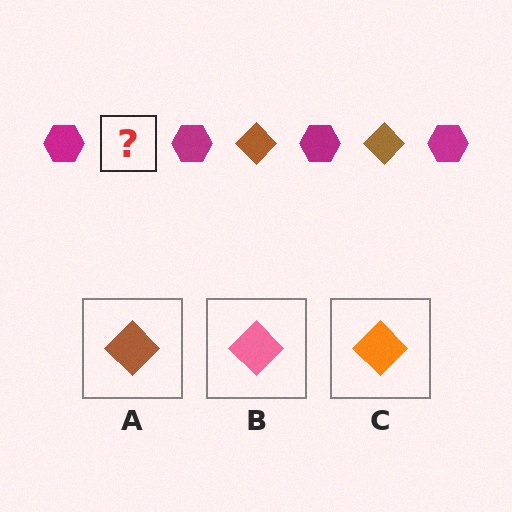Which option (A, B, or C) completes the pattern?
A.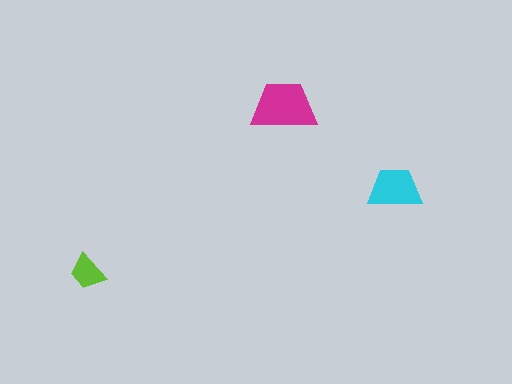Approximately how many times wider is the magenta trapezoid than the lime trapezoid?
About 2 times wider.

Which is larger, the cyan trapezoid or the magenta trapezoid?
The magenta one.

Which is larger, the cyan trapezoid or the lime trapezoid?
The cyan one.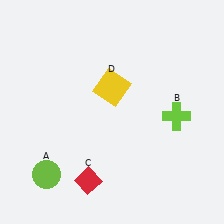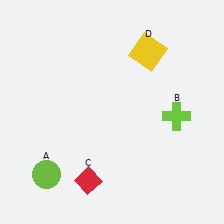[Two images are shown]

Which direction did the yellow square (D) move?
The yellow square (D) moved right.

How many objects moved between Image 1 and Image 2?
1 object moved between the two images.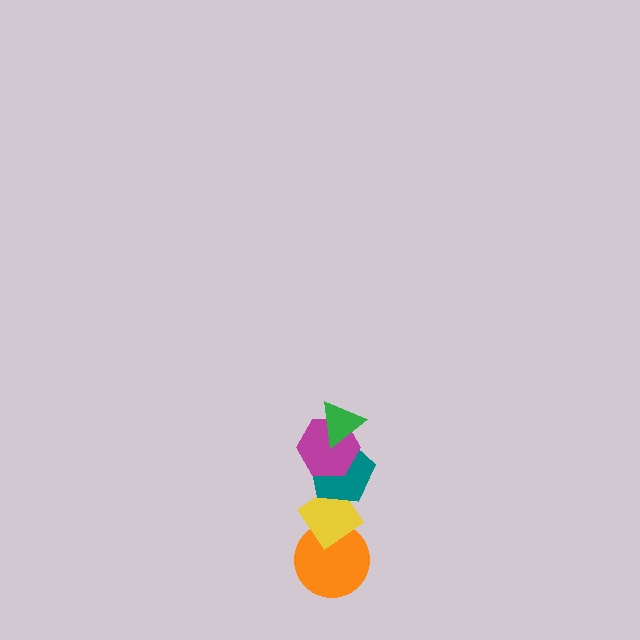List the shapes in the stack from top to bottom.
From top to bottom: the green triangle, the magenta hexagon, the teal pentagon, the yellow diamond, the orange circle.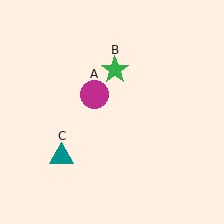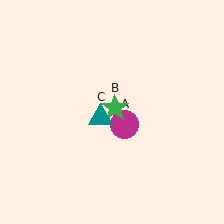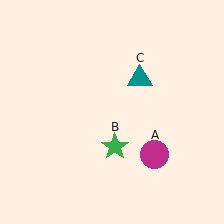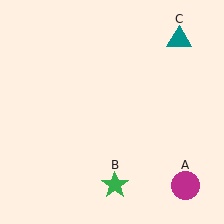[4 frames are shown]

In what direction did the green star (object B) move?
The green star (object B) moved down.